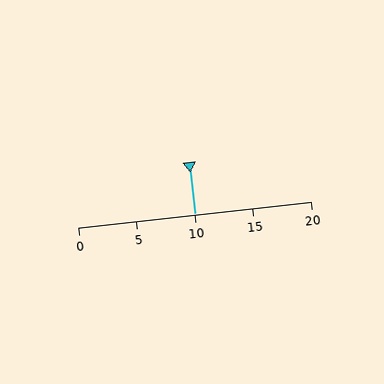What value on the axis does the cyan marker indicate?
The marker indicates approximately 10.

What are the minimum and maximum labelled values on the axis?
The axis runs from 0 to 20.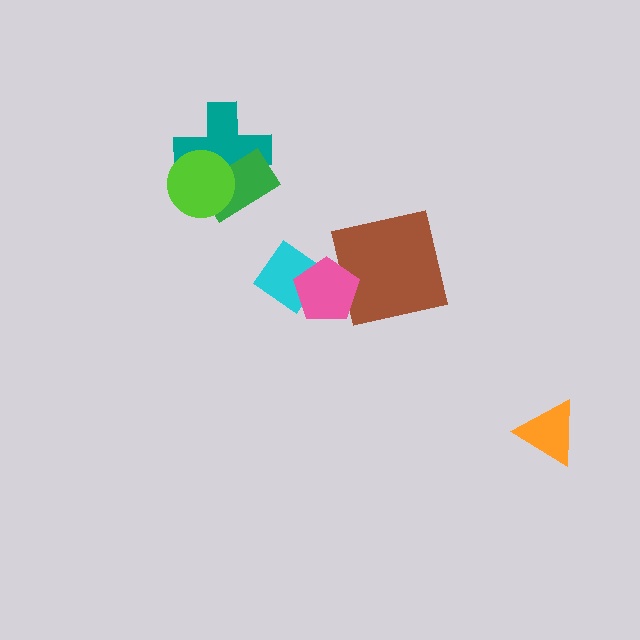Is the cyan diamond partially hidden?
Yes, it is partially covered by another shape.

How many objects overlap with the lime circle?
2 objects overlap with the lime circle.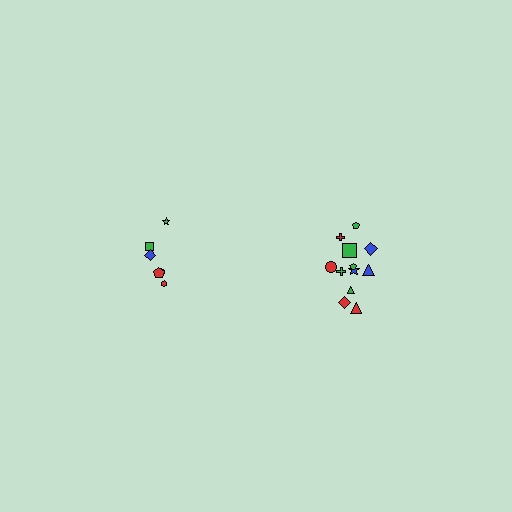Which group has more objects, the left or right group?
The right group.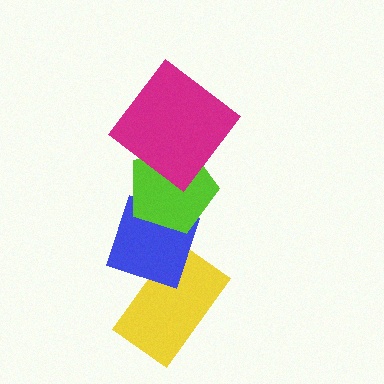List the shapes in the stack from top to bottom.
From top to bottom: the magenta diamond, the lime pentagon, the blue diamond, the yellow rectangle.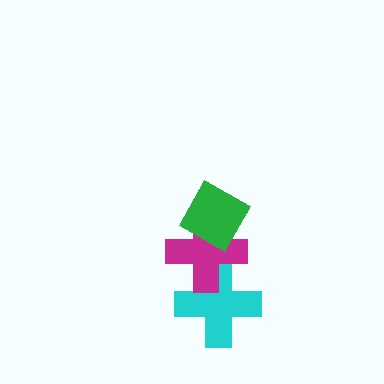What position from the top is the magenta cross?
The magenta cross is 2nd from the top.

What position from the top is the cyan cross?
The cyan cross is 3rd from the top.